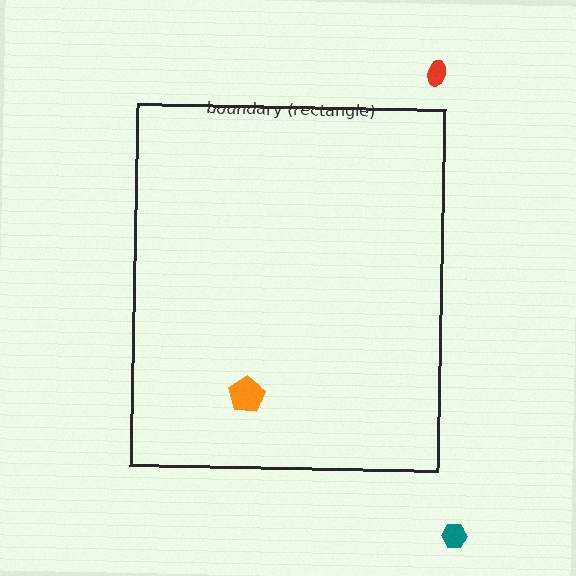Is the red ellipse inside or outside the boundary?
Outside.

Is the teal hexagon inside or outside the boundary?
Outside.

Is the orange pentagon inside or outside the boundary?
Inside.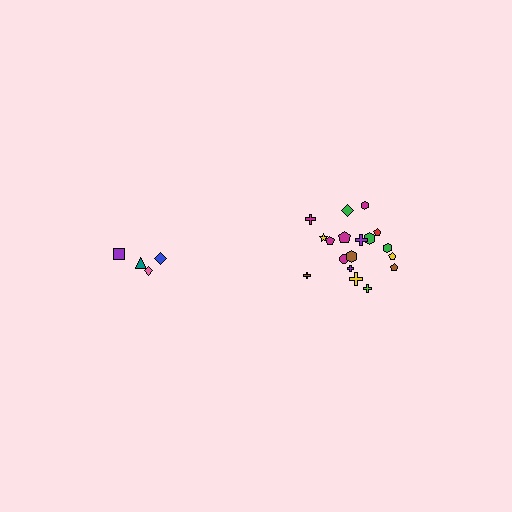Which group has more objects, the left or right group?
The right group.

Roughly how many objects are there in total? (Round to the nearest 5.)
Roughly 20 objects in total.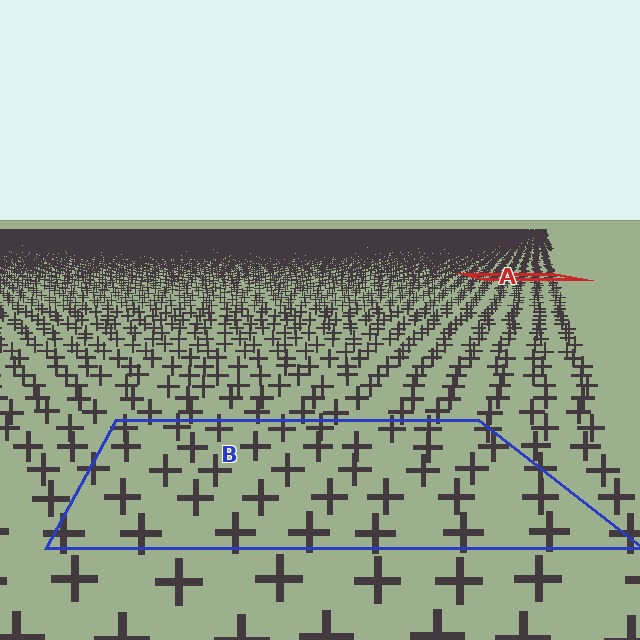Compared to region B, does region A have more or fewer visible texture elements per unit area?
Region A has more texture elements per unit area — they are packed more densely because it is farther away.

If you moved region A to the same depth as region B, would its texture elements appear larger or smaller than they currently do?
They would appear larger. At a closer depth, the same texture elements are projected at a bigger on-screen size.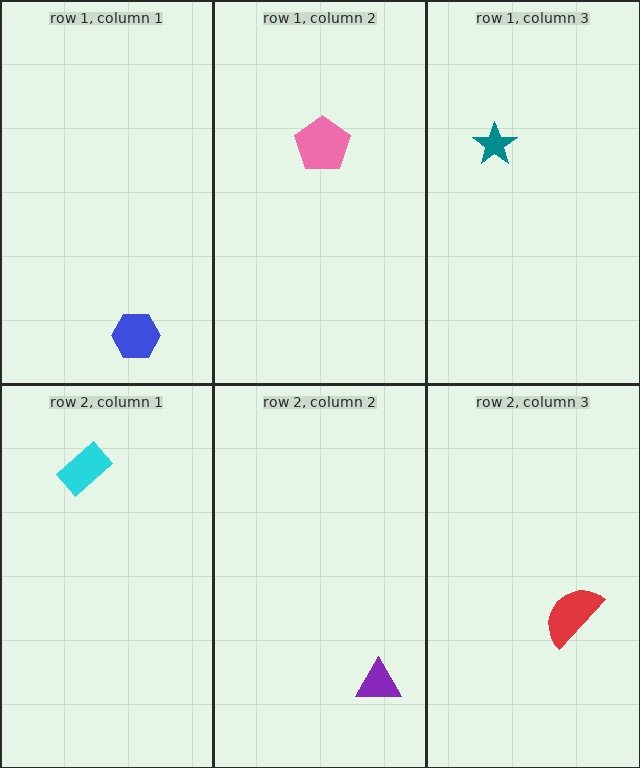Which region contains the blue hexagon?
The row 1, column 1 region.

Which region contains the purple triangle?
The row 2, column 2 region.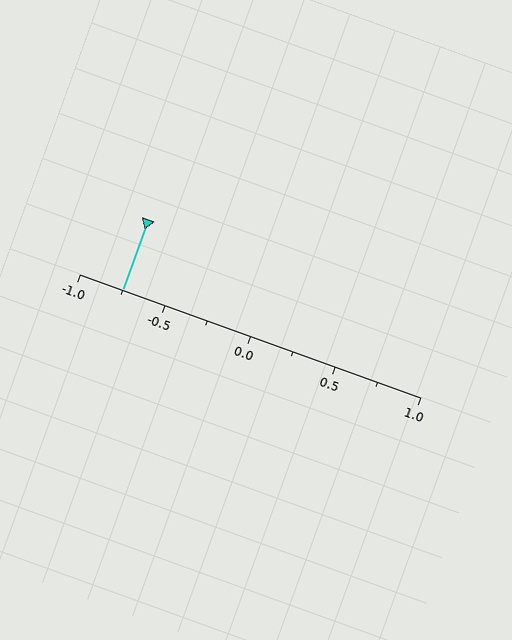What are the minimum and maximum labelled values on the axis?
The axis runs from -1.0 to 1.0.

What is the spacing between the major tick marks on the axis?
The major ticks are spaced 0.5 apart.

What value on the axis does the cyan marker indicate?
The marker indicates approximately -0.75.